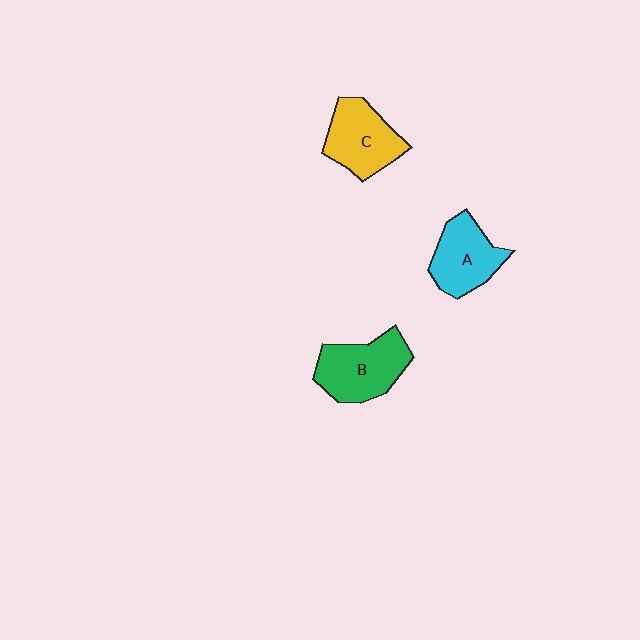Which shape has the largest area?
Shape B (green).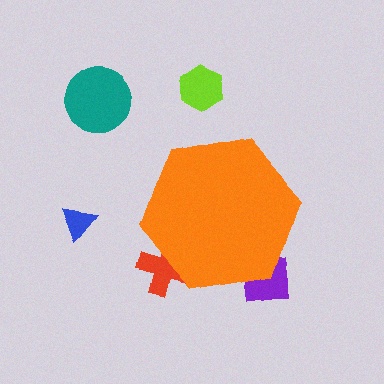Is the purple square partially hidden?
Yes, the purple square is partially hidden behind the orange hexagon.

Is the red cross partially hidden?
Yes, the red cross is partially hidden behind the orange hexagon.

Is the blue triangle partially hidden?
No, the blue triangle is fully visible.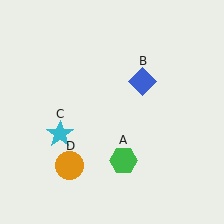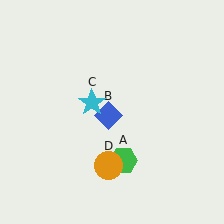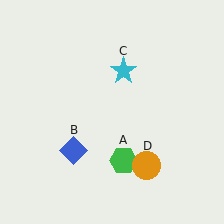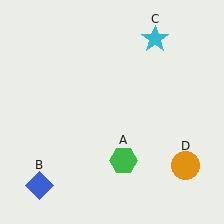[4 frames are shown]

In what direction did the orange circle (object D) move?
The orange circle (object D) moved right.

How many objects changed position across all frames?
3 objects changed position: blue diamond (object B), cyan star (object C), orange circle (object D).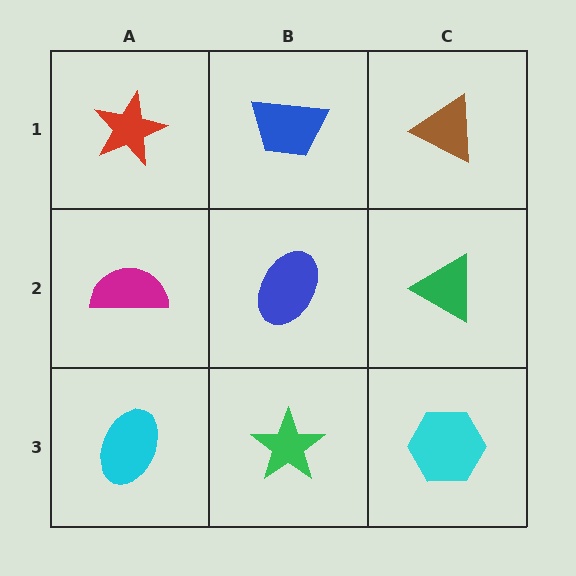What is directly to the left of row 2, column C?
A blue ellipse.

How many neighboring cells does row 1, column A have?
2.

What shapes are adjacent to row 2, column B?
A blue trapezoid (row 1, column B), a green star (row 3, column B), a magenta semicircle (row 2, column A), a green triangle (row 2, column C).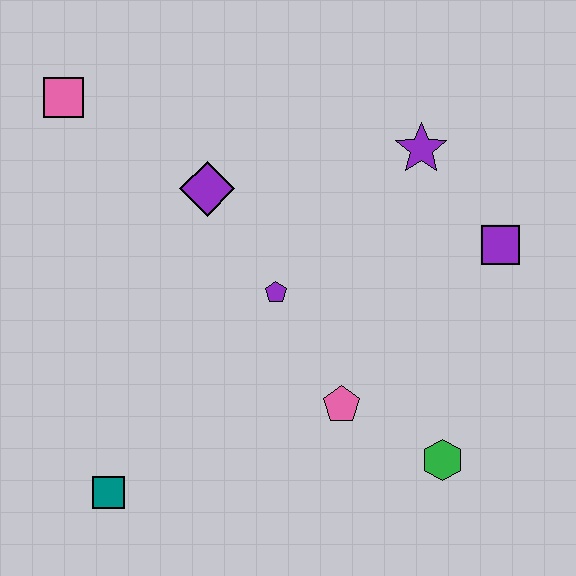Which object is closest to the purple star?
The purple square is closest to the purple star.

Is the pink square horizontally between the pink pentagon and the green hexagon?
No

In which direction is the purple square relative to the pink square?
The purple square is to the right of the pink square.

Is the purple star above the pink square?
No